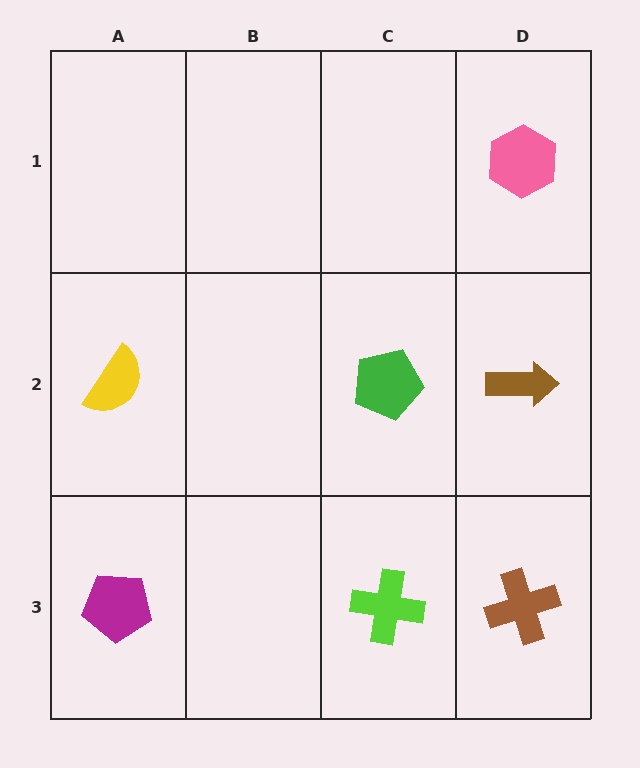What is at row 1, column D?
A pink hexagon.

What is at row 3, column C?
A lime cross.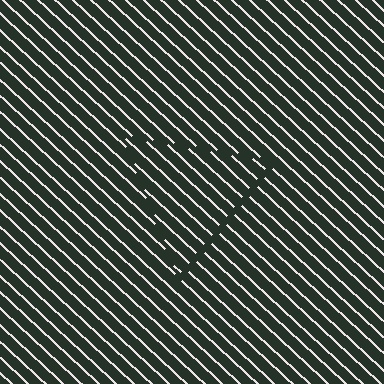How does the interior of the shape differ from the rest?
The interior of the shape contains the same grating, shifted by half a period — the contour is defined by the phase discontinuity where line-ends from the inner and outer gratings abut.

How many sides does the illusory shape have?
3 sides — the line-ends trace a triangle.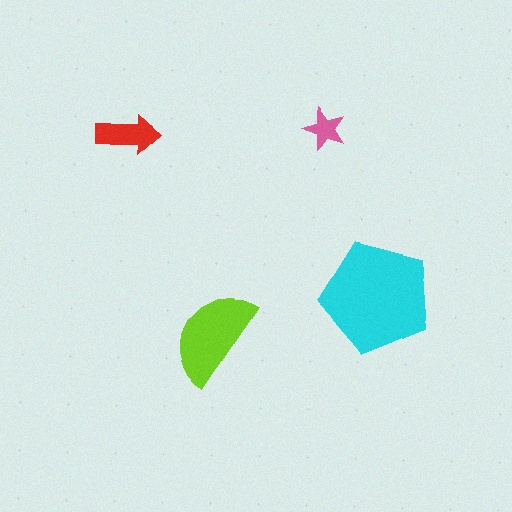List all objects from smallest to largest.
The pink star, the red arrow, the lime semicircle, the cyan pentagon.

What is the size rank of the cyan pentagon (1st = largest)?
1st.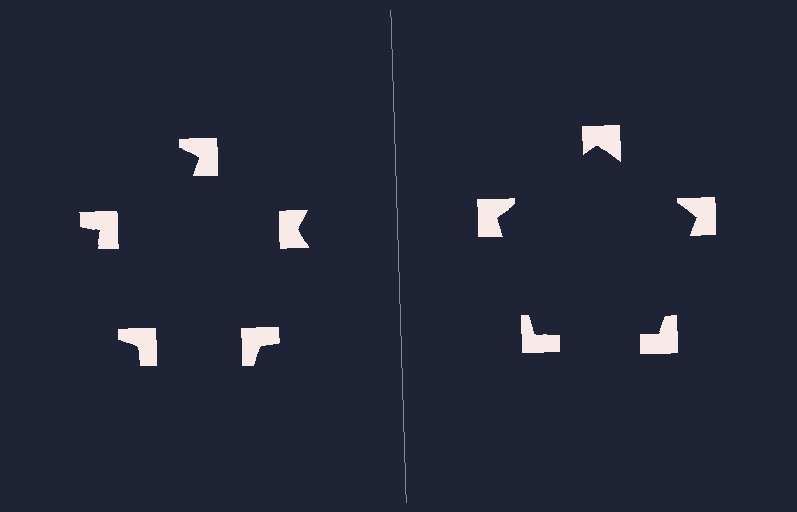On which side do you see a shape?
An illusory pentagon appears on the right side. On the left side the wedge cuts are rotated, so no coherent shape forms.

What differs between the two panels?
The notched squares are positioned identically on both sides; only the wedge orientations differ. On the right they align to a pentagon; on the left they are misaligned.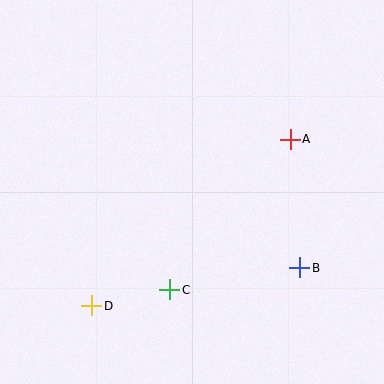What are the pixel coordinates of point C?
Point C is at (170, 290).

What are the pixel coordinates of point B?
Point B is at (300, 268).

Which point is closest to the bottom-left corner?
Point D is closest to the bottom-left corner.